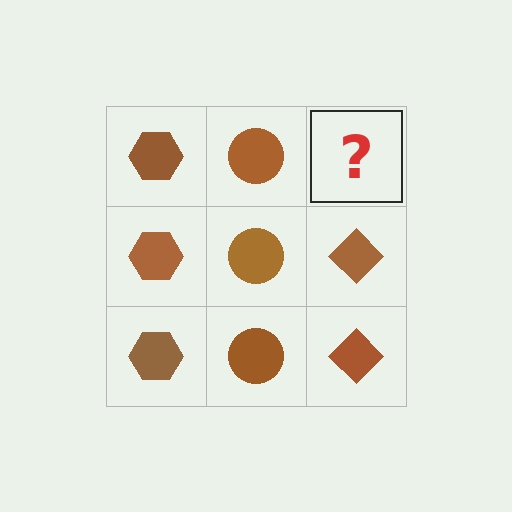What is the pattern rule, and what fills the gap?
The rule is that each column has a consistent shape. The gap should be filled with a brown diamond.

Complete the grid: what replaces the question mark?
The question mark should be replaced with a brown diamond.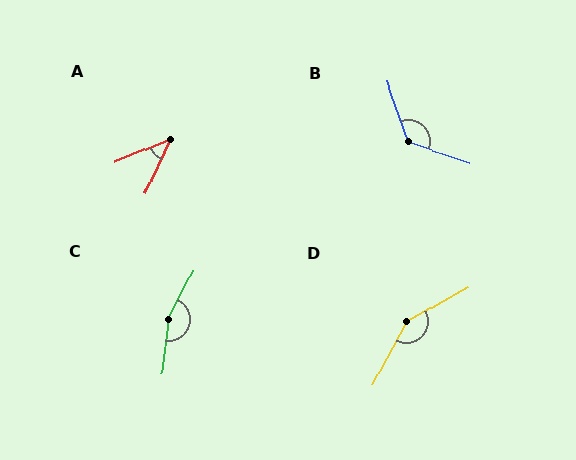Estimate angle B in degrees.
Approximately 128 degrees.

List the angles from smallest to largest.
A (42°), B (128°), D (147°), C (160°).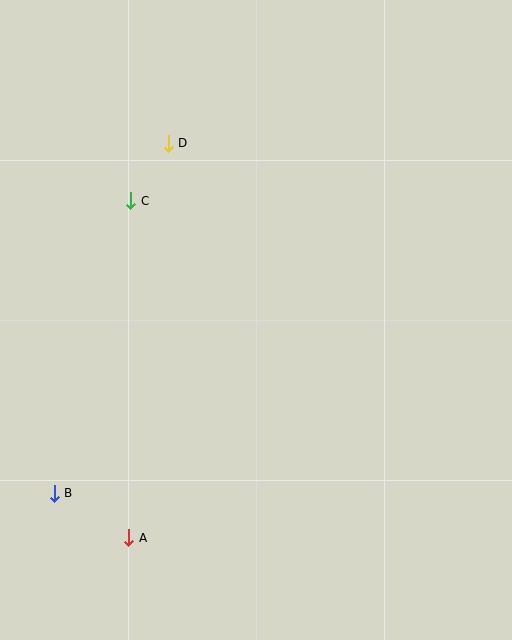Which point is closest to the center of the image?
Point C at (131, 201) is closest to the center.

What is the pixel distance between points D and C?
The distance between D and C is 69 pixels.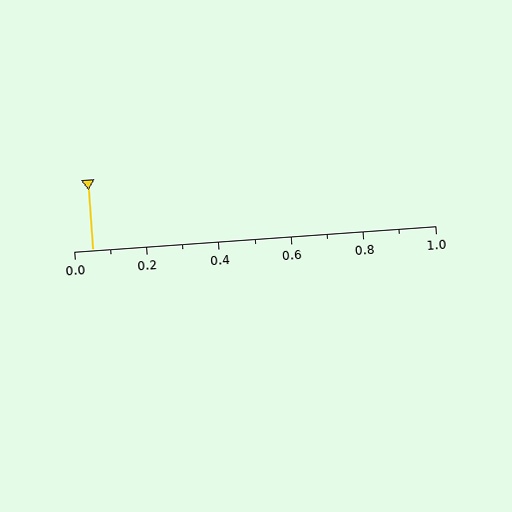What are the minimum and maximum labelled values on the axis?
The axis runs from 0.0 to 1.0.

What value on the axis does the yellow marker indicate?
The marker indicates approximately 0.05.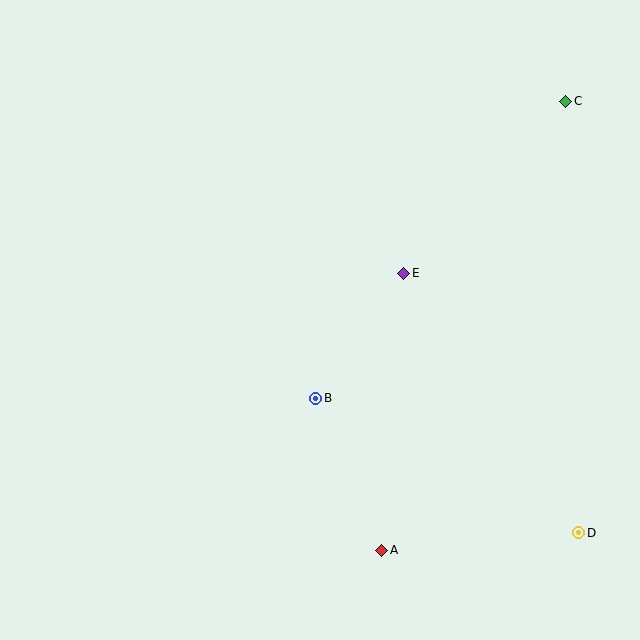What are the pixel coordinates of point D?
Point D is at (579, 533).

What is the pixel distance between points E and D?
The distance between E and D is 313 pixels.